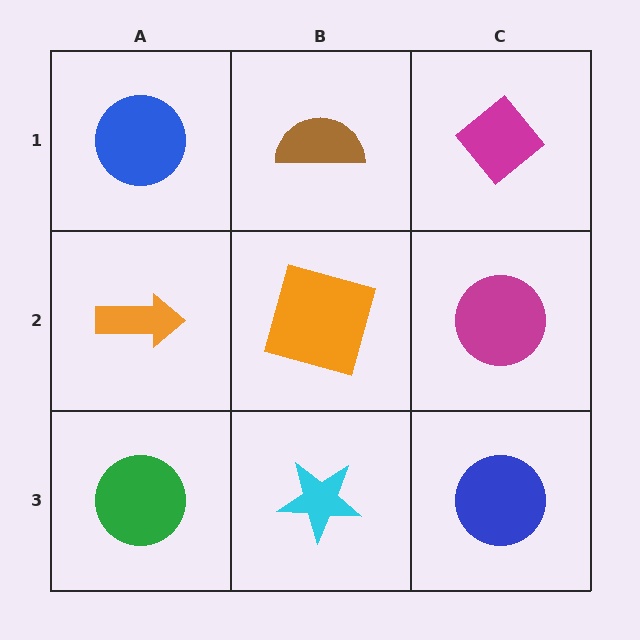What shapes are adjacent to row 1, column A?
An orange arrow (row 2, column A), a brown semicircle (row 1, column B).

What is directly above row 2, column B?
A brown semicircle.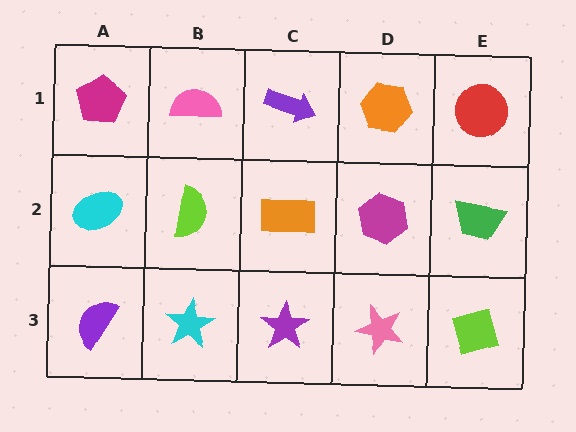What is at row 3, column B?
A cyan star.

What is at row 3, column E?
A lime diamond.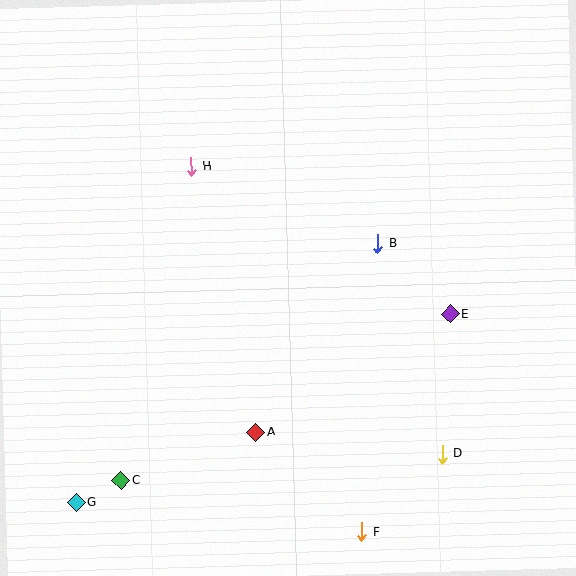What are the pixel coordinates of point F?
Point F is at (361, 532).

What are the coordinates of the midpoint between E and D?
The midpoint between E and D is at (446, 384).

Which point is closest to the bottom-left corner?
Point G is closest to the bottom-left corner.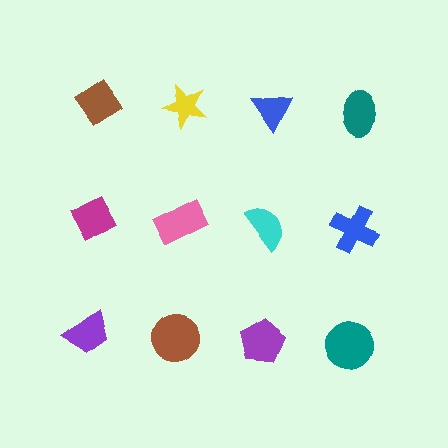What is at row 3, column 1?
A purple trapezoid.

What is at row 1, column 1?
A brown diamond.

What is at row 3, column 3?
A purple pentagon.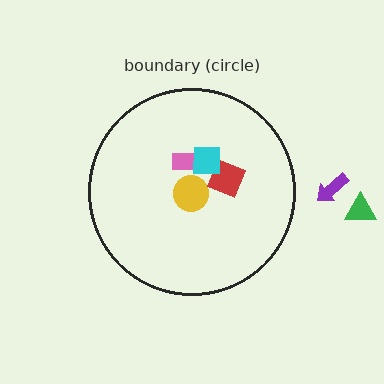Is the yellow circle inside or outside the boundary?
Inside.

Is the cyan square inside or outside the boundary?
Inside.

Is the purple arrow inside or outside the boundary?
Outside.